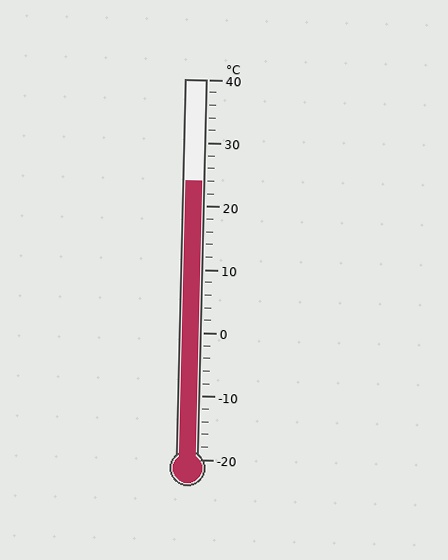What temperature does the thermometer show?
The thermometer shows approximately 24°C.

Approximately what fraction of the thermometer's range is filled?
The thermometer is filled to approximately 75% of its range.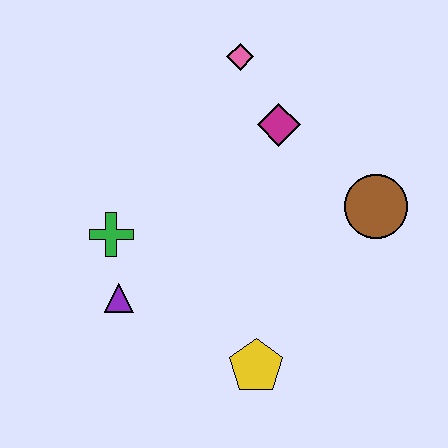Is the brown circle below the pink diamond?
Yes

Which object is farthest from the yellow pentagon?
The pink diamond is farthest from the yellow pentagon.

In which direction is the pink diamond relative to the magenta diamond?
The pink diamond is above the magenta diamond.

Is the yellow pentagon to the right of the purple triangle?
Yes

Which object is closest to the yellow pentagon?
The purple triangle is closest to the yellow pentagon.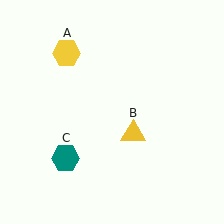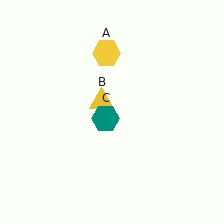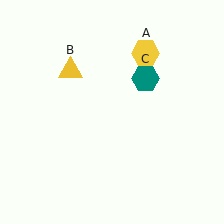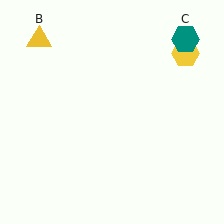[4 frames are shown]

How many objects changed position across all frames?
3 objects changed position: yellow hexagon (object A), yellow triangle (object B), teal hexagon (object C).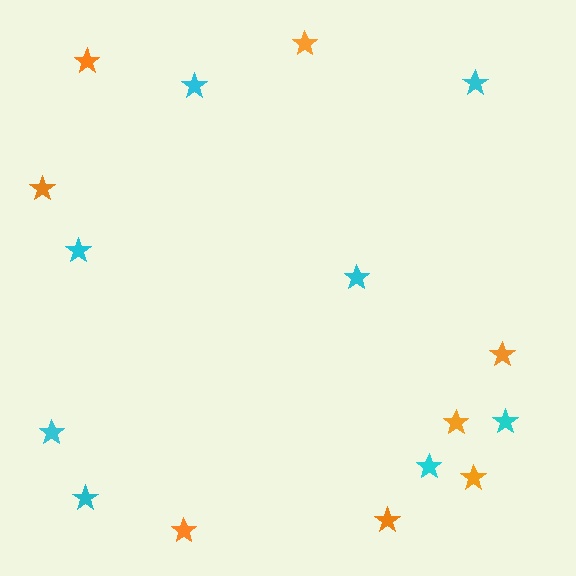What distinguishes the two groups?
There are 2 groups: one group of orange stars (8) and one group of cyan stars (8).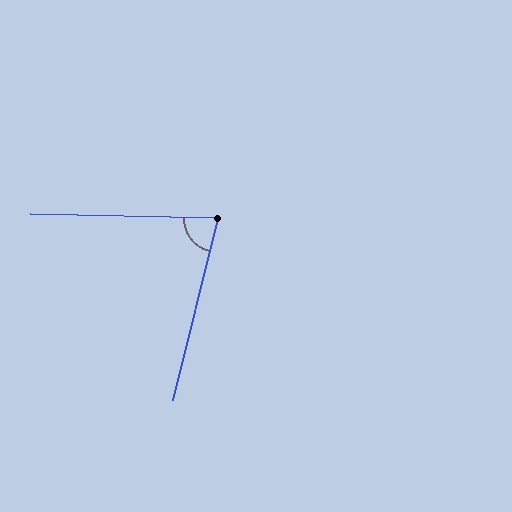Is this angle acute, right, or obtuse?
It is acute.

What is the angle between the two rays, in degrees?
Approximately 77 degrees.